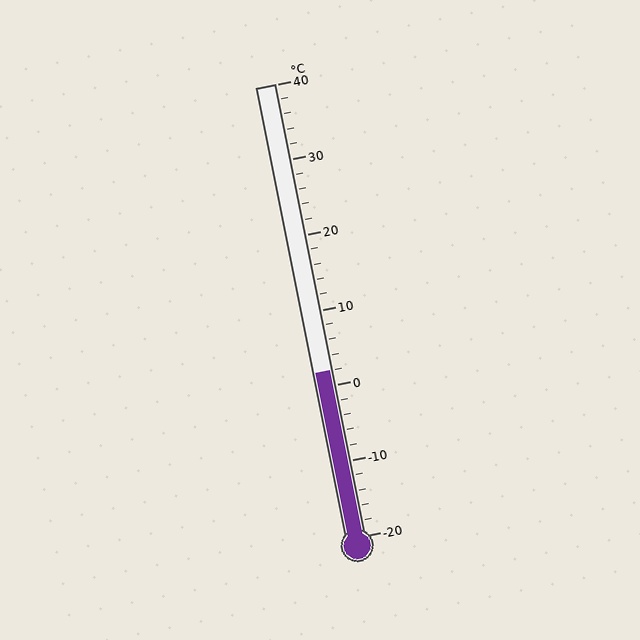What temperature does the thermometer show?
The thermometer shows approximately 2°C.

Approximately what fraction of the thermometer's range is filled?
The thermometer is filled to approximately 35% of its range.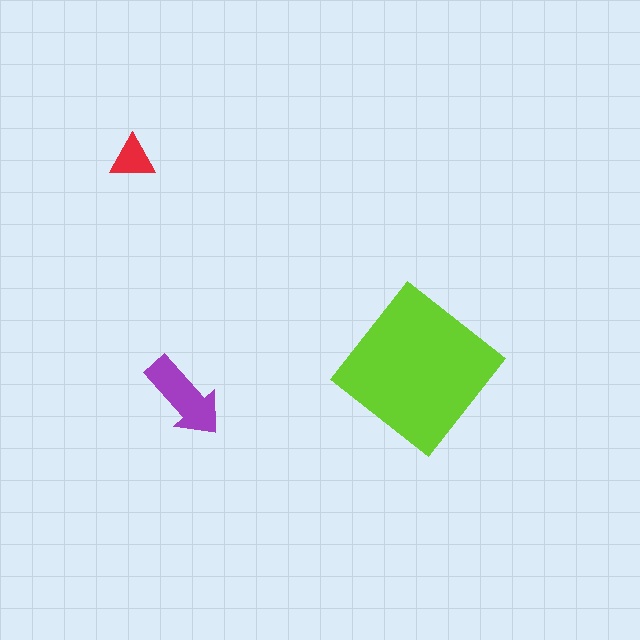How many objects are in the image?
There are 3 objects in the image.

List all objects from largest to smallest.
The lime diamond, the purple arrow, the red triangle.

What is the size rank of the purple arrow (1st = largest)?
2nd.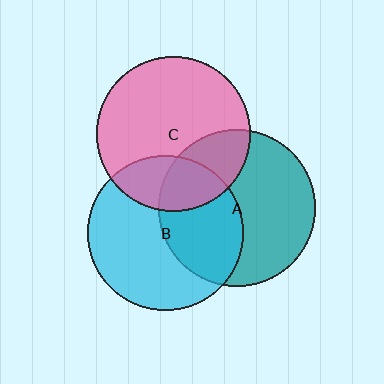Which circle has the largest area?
Circle A (teal).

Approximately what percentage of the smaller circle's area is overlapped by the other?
Approximately 25%.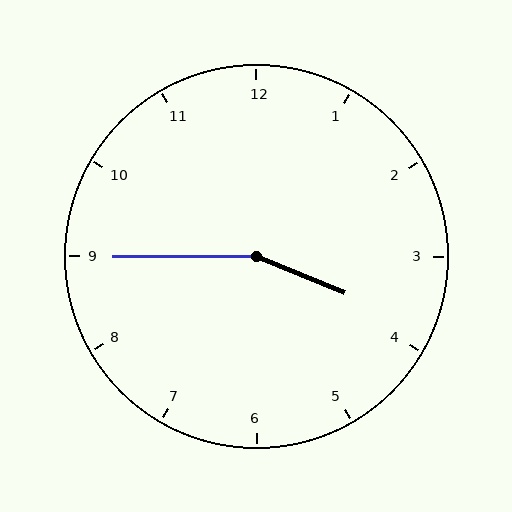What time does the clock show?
3:45.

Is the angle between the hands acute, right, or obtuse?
It is obtuse.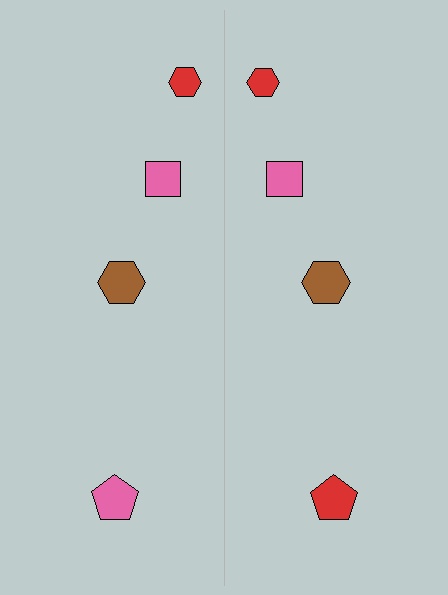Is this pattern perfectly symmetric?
No, the pattern is not perfectly symmetric. The red pentagon on the right side breaks the symmetry — its mirror counterpart is pink.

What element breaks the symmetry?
The red pentagon on the right side breaks the symmetry — its mirror counterpart is pink.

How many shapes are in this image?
There are 8 shapes in this image.